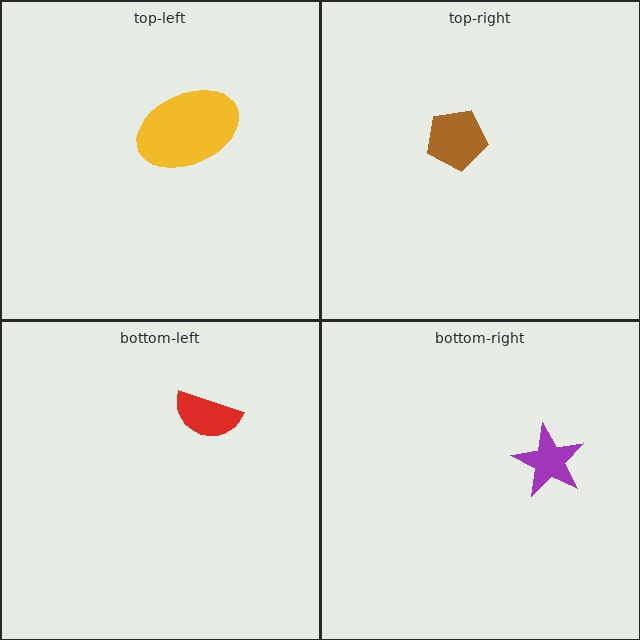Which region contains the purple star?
The bottom-right region.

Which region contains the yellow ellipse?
The top-left region.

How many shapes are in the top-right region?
1.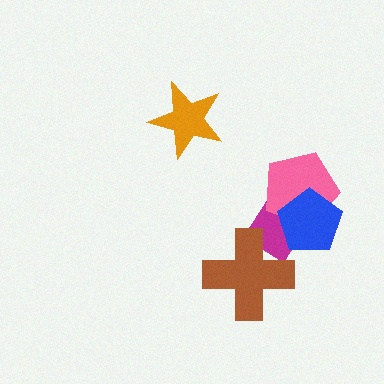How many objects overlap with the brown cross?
1 object overlaps with the brown cross.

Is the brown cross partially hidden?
No, no other shape covers it.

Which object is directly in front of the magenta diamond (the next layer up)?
The pink pentagon is directly in front of the magenta diamond.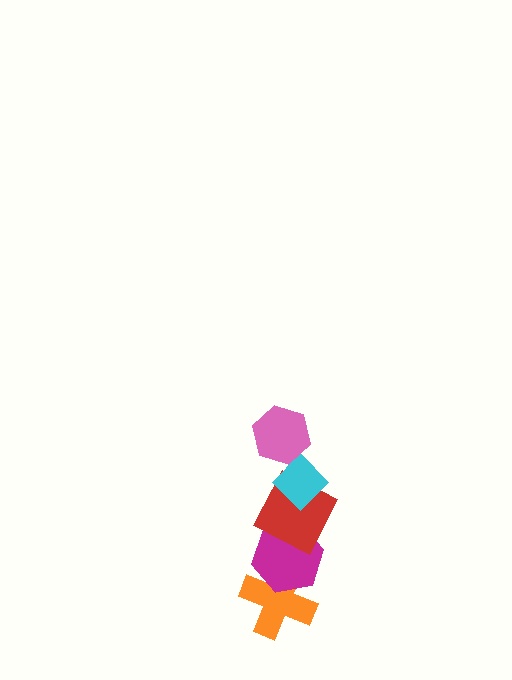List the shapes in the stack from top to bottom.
From top to bottom: the pink hexagon, the cyan diamond, the red square, the magenta hexagon, the orange cross.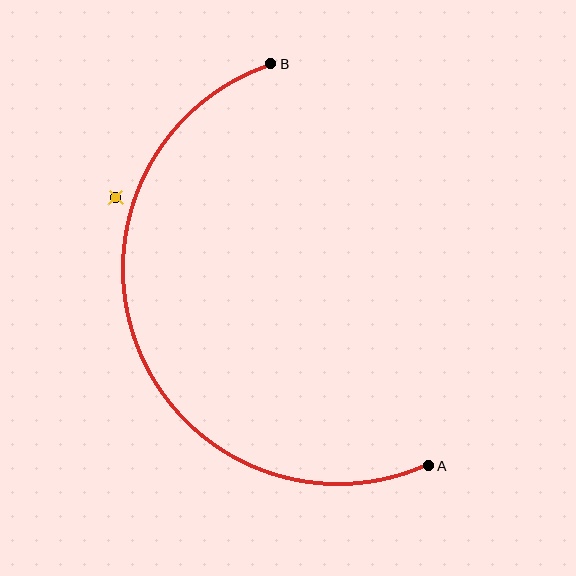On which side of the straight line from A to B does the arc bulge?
The arc bulges to the left of the straight line connecting A and B.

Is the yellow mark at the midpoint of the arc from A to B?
No — the yellow mark does not lie on the arc at all. It sits slightly outside the curve.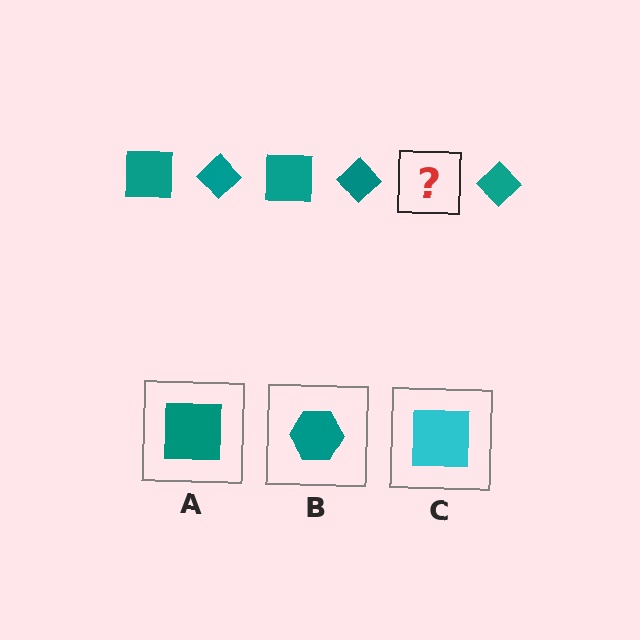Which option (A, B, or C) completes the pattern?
A.